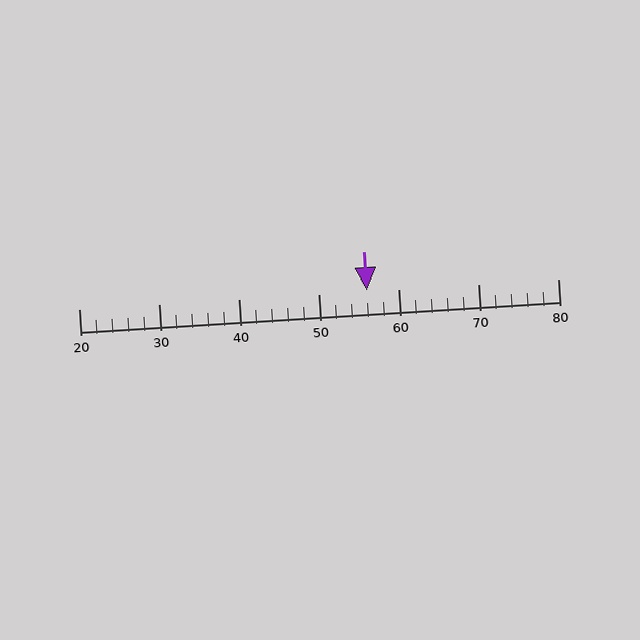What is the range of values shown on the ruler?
The ruler shows values from 20 to 80.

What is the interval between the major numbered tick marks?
The major tick marks are spaced 10 units apart.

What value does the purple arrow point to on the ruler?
The purple arrow points to approximately 56.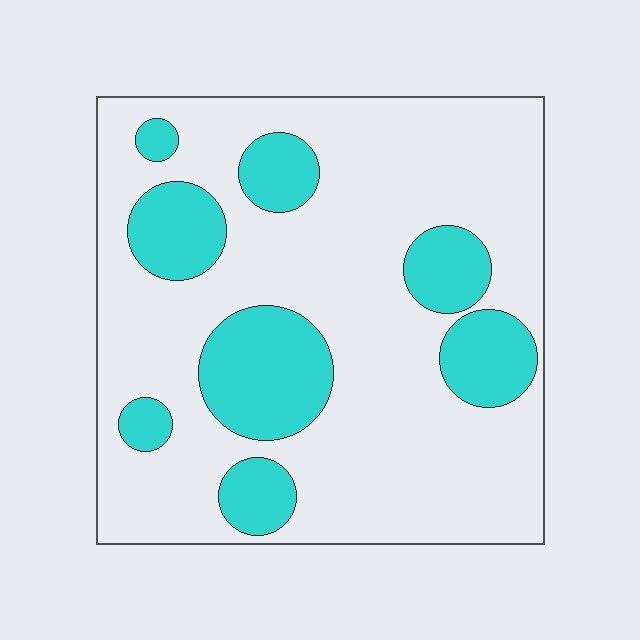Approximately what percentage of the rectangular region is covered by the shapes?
Approximately 25%.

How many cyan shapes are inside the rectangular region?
8.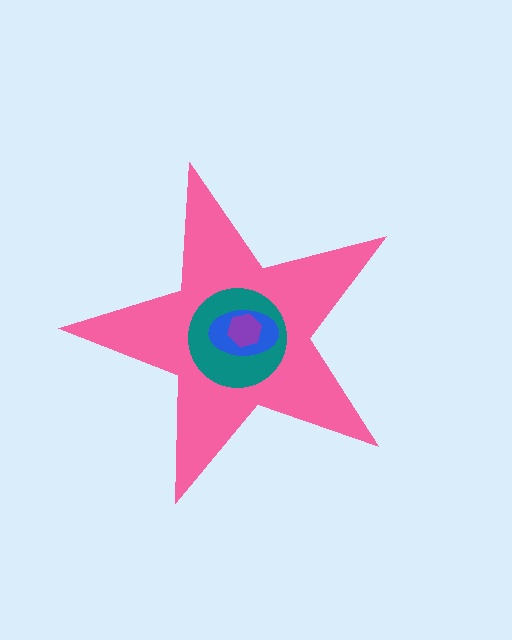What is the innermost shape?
The purple hexagon.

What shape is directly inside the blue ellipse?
The purple hexagon.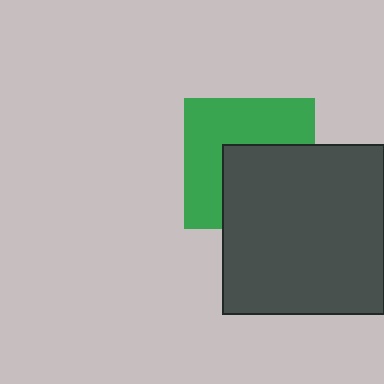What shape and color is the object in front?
The object in front is a dark gray rectangle.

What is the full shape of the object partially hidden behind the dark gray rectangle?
The partially hidden object is a green square.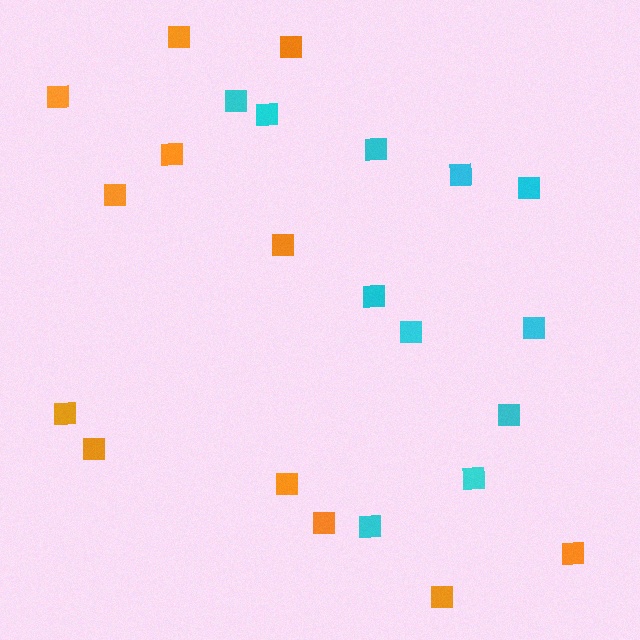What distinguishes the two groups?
There are 2 groups: one group of cyan squares (11) and one group of orange squares (12).